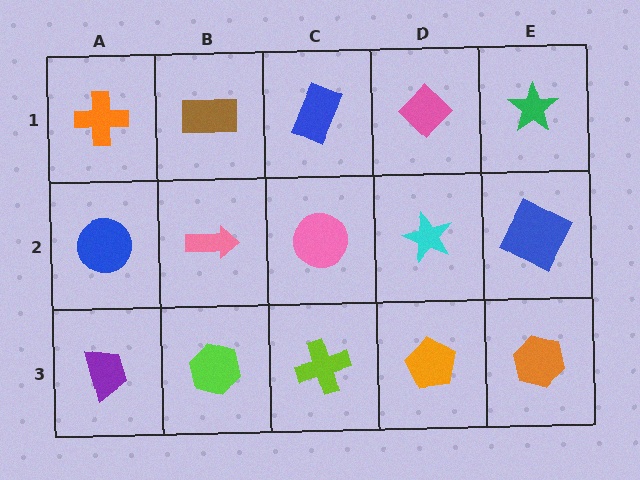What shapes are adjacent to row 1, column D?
A cyan star (row 2, column D), a blue rectangle (row 1, column C), a green star (row 1, column E).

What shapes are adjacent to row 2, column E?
A green star (row 1, column E), an orange hexagon (row 3, column E), a cyan star (row 2, column D).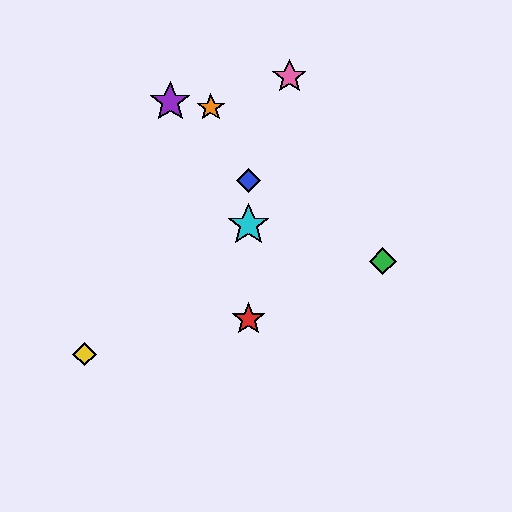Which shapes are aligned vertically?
The red star, the blue diamond, the cyan star are aligned vertically.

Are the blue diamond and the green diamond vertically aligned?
No, the blue diamond is at x≈249 and the green diamond is at x≈383.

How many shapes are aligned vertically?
3 shapes (the red star, the blue diamond, the cyan star) are aligned vertically.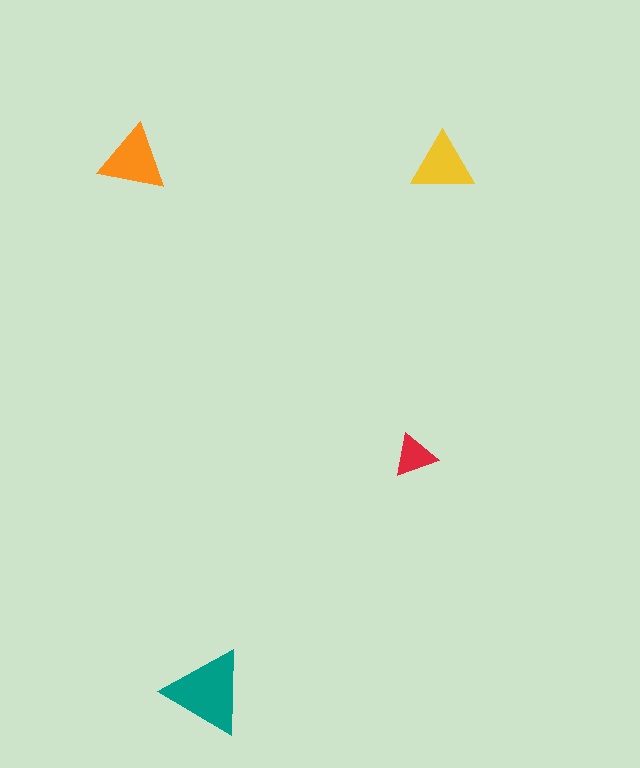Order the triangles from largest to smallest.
the teal one, the orange one, the yellow one, the red one.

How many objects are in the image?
There are 4 objects in the image.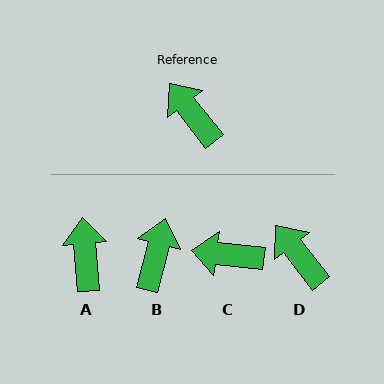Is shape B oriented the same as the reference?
No, it is off by about 53 degrees.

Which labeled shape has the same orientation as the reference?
D.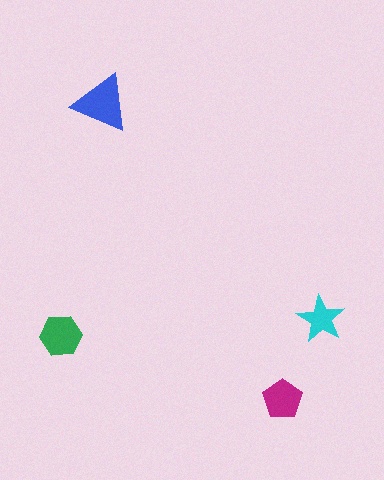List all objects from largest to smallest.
The blue triangle, the green hexagon, the magenta pentagon, the cyan star.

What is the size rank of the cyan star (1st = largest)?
4th.